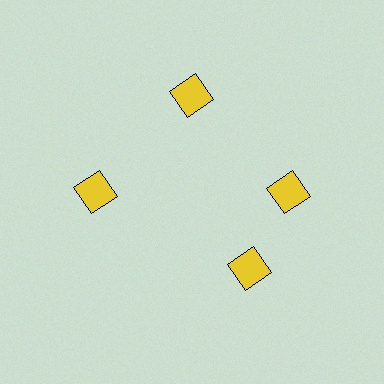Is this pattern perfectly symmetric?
No. The 4 yellow diamonds are arranged in a ring, but one element near the 6 o'clock position is rotated out of alignment along the ring, breaking the 4-fold rotational symmetry.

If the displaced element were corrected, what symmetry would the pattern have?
It would have 4-fold rotational symmetry — the pattern would map onto itself every 90 degrees.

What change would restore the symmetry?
The symmetry would be restored by rotating it back into even spacing with its neighbors so that all 4 diamonds sit at equal angles and equal distance from the center.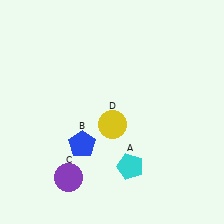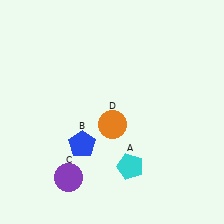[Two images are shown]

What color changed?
The circle (D) changed from yellow in Image 1 to orange in Image 2.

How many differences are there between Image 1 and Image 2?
There is 1 difference between the two images.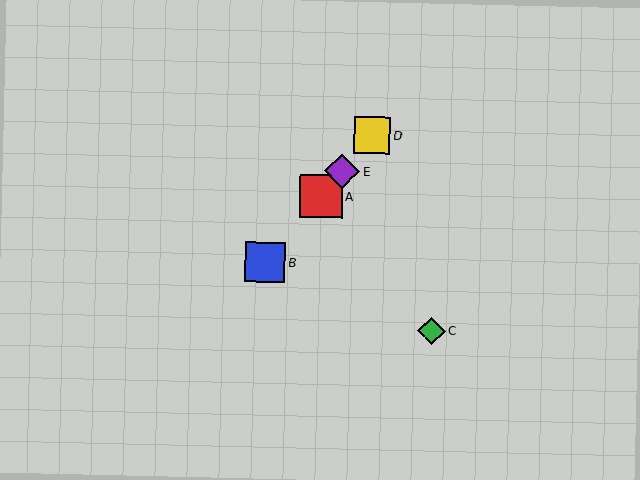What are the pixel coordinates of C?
Object C is at (431, 331).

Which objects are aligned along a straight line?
Objects A, B, D, E are aligned along a straight line.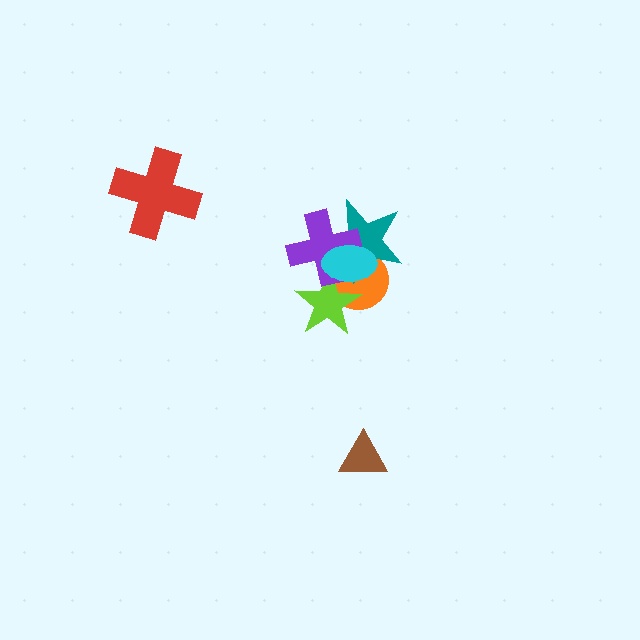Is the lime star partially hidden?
Yes, it is partially covered by another shape.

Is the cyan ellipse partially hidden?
No, no other shape covers it.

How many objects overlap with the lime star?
3 objects overlap with the lime star.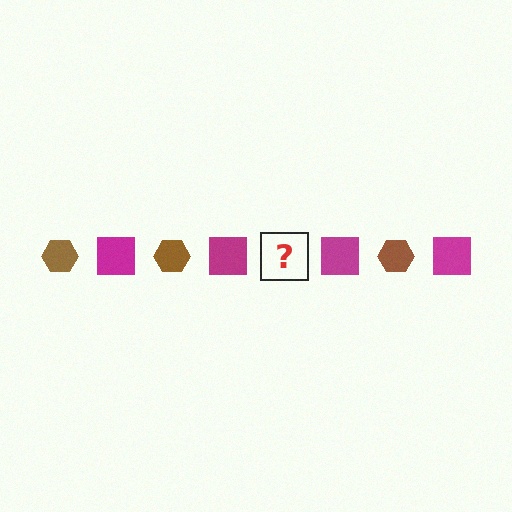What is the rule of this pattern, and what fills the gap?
The rule is that the pattern alternates between brown hexagon and magenta square. The gap should be filled with a brown hexagon.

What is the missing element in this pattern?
The missing element is a brown hexagon.